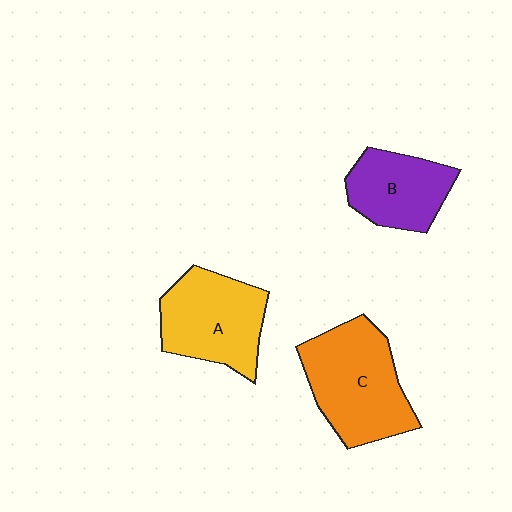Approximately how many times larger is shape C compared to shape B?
Approximately 1.5 times.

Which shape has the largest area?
Shape C (orange).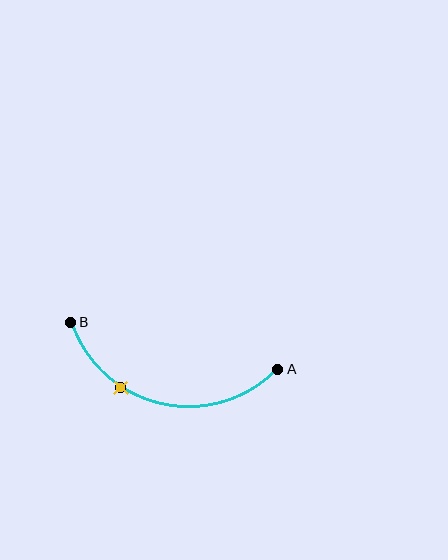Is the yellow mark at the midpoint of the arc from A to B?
No. The yellow mark lies on the arc but is closer to endpoint B. The arc midpoint would be at the point on the curve equidistant along the arc from both A and B.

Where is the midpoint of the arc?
The arc midpoint is the point on the curve farthest from the straight line joining A and B. It sits below that line.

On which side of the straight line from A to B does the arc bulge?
The arc bulges below the straight line connecting A and B.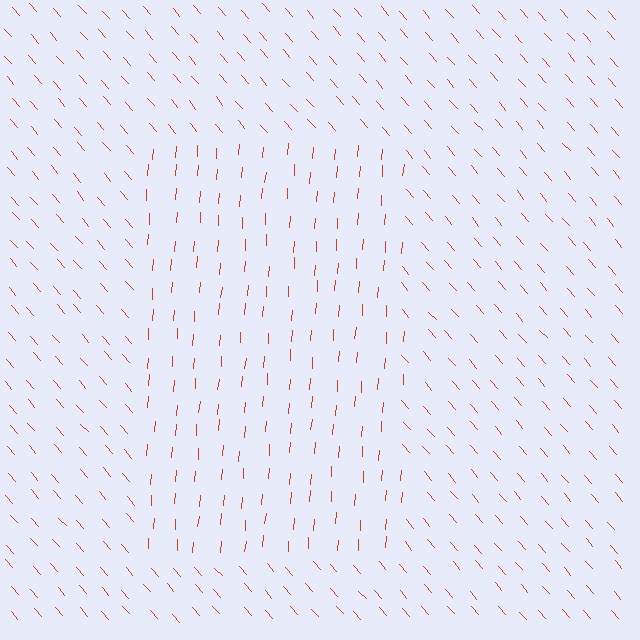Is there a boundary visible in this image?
Yes, there is a texture boundary formed by a change in line orientation.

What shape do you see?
I see a rectangle.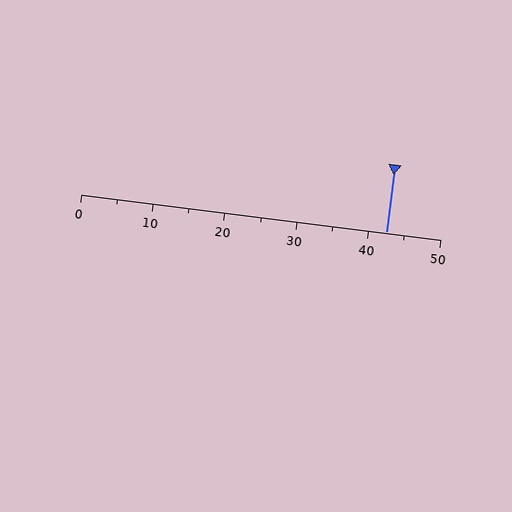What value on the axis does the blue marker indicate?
The marker indicates approximately 42.5.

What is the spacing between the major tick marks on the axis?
The major ticks are spaced 10 apart.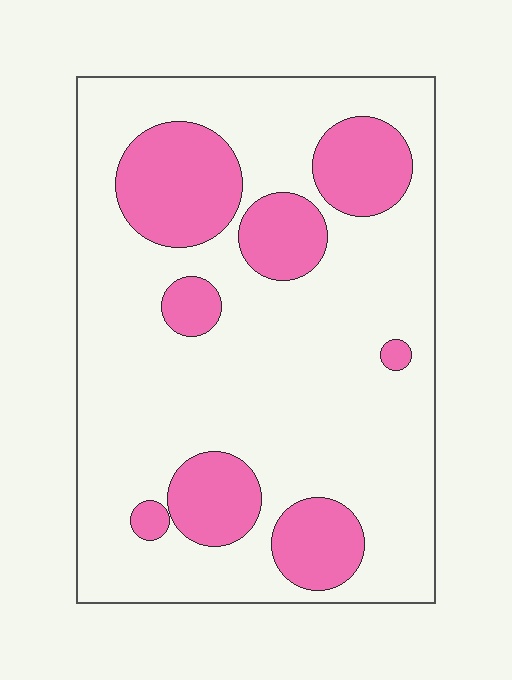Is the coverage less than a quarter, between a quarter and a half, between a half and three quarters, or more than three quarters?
Less than a quarter.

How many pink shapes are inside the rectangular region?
8.